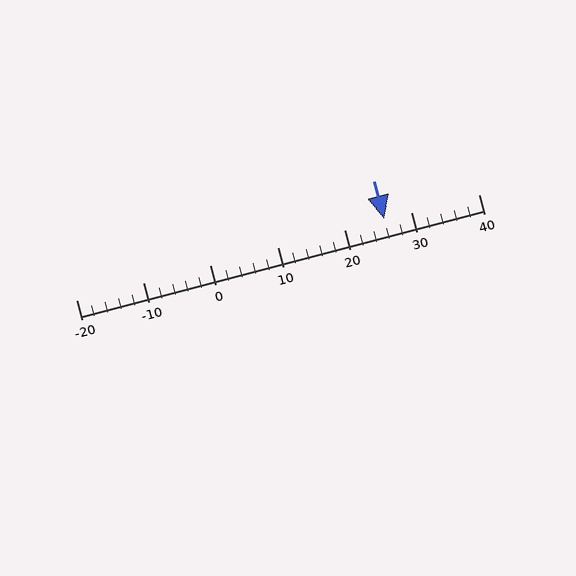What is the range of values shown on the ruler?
The ruler shows values from -20 to 40.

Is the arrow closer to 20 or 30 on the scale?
The arrow is closer to 30.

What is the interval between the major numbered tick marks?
The major tick marks are spaced 10 units apart.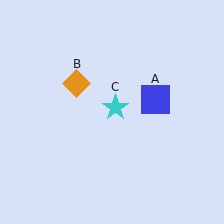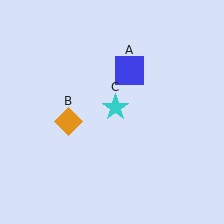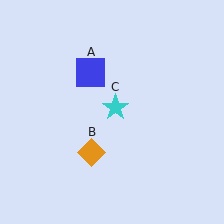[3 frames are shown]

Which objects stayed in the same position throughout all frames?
Cyan star (object C) remained stationary.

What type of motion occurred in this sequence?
The blue square (object A), orange diamond (object B) rotated counterclockwise around the center of the scene.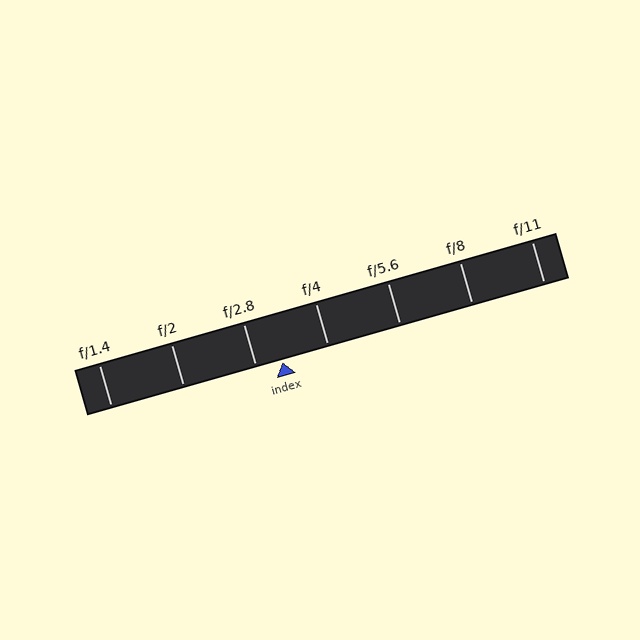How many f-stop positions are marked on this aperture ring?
There are 7 f-stop positions marked.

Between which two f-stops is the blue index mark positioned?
The index mark is between f/2.8 and f/4.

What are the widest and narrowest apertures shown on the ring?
The widest aperture shown is f/1.4 and the narrowest is f/11.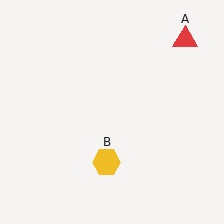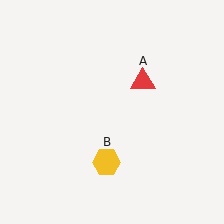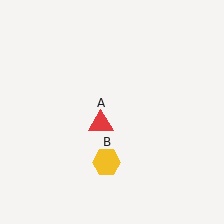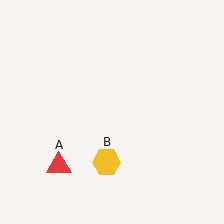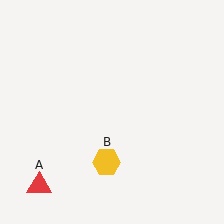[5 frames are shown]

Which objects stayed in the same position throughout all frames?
Yellow hexagon (object B) remained stationary.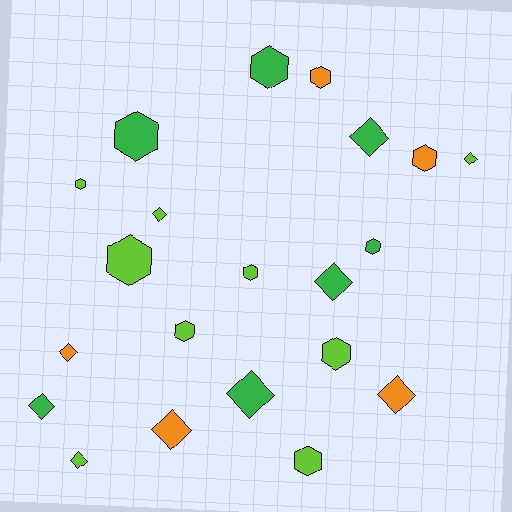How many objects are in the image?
There are 21 objects.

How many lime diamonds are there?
There are 3 lime diamonds.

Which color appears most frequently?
Lime, with 9 objects.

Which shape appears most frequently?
Hexagon, with 11 objects.